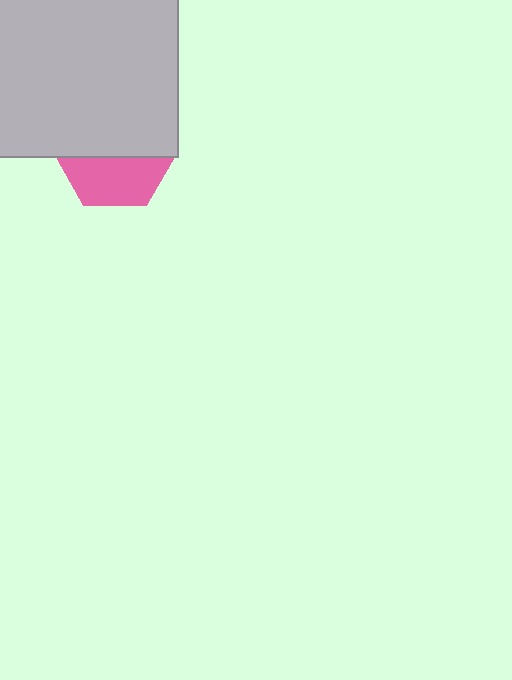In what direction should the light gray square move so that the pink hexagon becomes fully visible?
The light gray square should move up. That is the shortest direction to clear the overlap and leave the pink hexagon fully visible.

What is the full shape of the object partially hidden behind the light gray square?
The partially hidden object is a pink hexagon.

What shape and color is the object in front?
The object in front is a light gray square.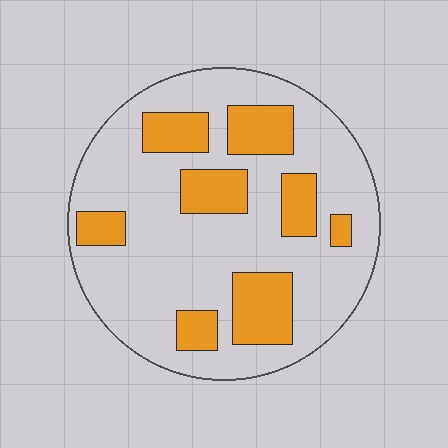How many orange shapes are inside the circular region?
8.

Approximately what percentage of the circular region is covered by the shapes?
Approximately 25%.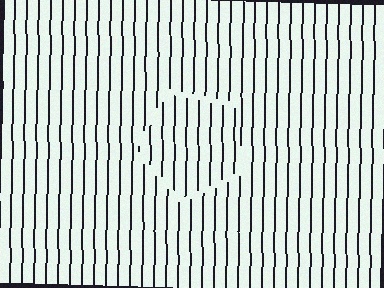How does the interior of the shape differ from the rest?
The interior of the shape contains the same grating, shifted by half a period — the contour is defined by the phase discontinuity where line-ends from the inner and outer gratings abut.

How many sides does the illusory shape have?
5 sides — the line-ends trace a pentagon.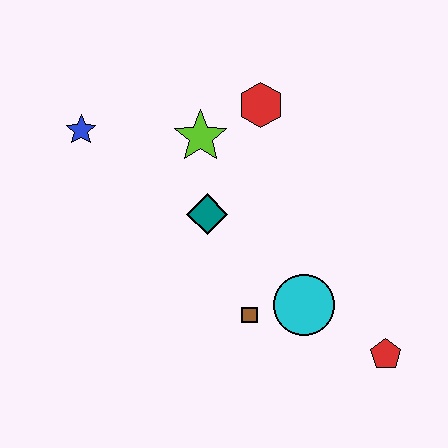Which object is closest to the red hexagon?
The lime star is closest to the red hexagon.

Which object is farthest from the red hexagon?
The red pentagon is farthest from the red hexagon.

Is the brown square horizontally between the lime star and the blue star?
No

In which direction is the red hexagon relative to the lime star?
The red hexagon is to the right of the lime star.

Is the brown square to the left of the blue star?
No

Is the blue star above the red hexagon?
No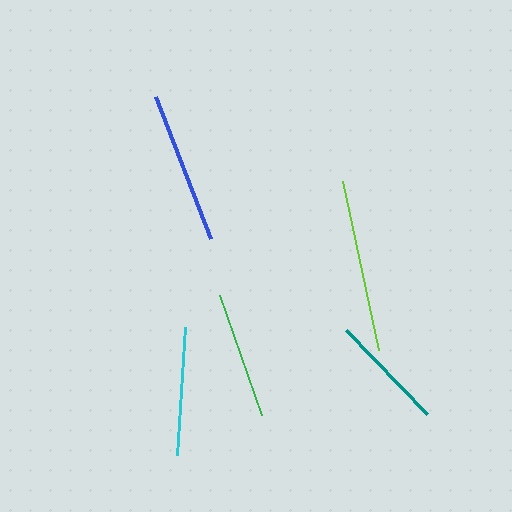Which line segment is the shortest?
The teal line is the shortest at approximately 117 pixels.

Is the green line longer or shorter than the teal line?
The green line is longer than the teal line.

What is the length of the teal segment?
The teal segment is approximately 117 pixels long.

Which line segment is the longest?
The lime line is the longest at approximately 173 pixels.